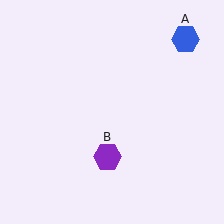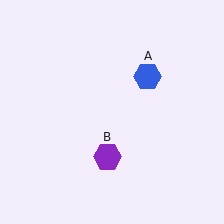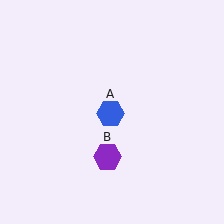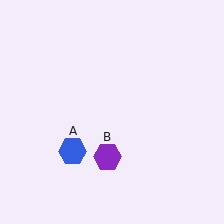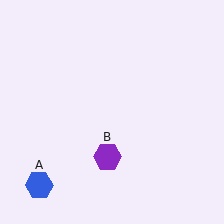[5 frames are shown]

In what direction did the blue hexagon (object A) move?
The blue hexagon (object A) moved down and to the left.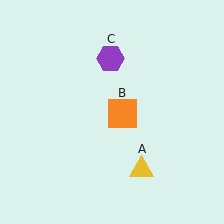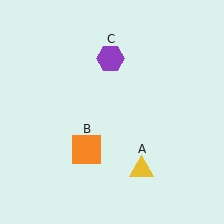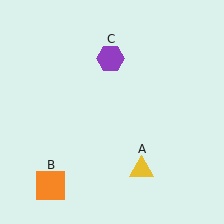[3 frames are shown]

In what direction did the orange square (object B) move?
The orange square (object B) moved down and to the left.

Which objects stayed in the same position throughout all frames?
Yellow triangle (object A) and purple hexagon (object C) remained stationary.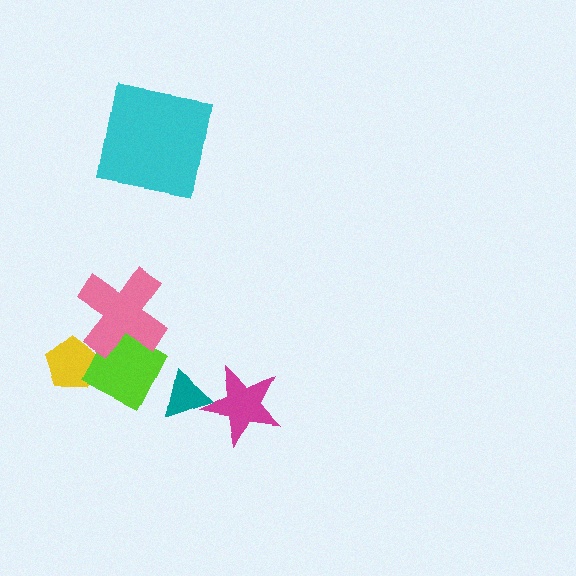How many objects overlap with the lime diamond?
2 objects overlap with the lime diamond.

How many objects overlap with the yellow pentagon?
1 object overlaps with the yellow pentagon.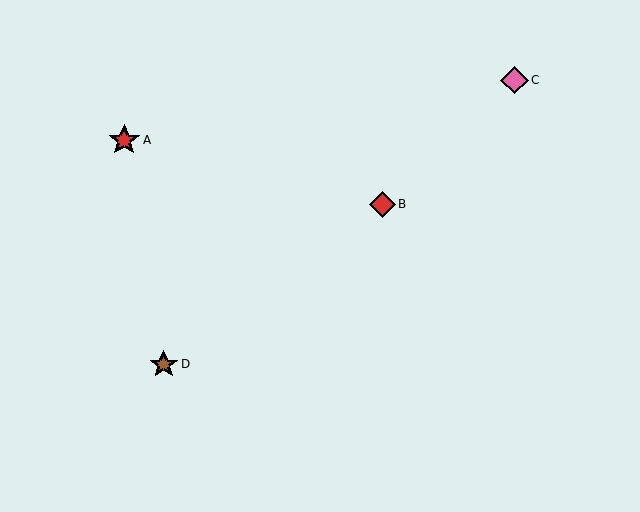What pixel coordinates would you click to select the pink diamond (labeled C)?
Click at (514, 80) to select the pink diamond C.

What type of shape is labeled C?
Shape C is a pink diamond.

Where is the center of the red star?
The center of the red star is at (124, 140).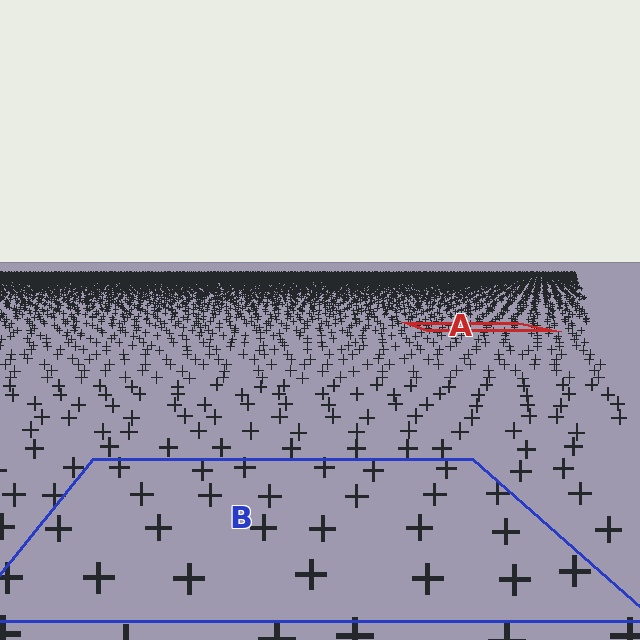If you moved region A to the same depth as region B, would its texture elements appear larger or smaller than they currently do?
They would appear larger. At a closer depth, the same texture elements are projected at a bigger on-screen size.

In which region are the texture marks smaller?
The texture marks are smaller in region A, because it is farther away.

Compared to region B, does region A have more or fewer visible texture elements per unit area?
Region A has more texture elements per unit area — they are packed more densely because it is farther away.